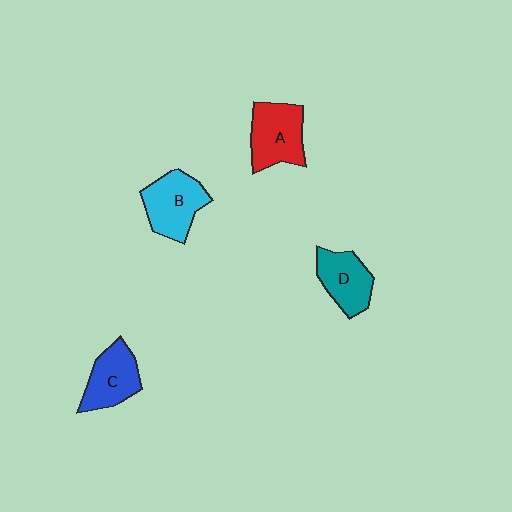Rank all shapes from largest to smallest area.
From largest to smallest: A (red), B (cyan), C (blue), D (teal).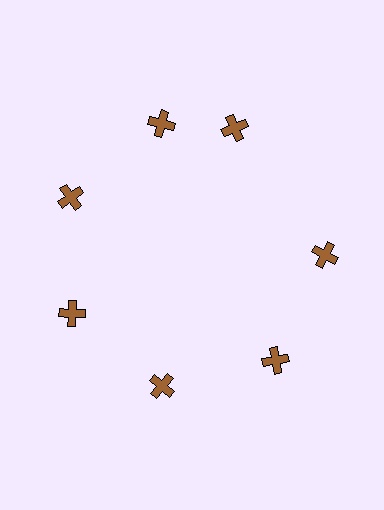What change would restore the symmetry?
The symmetry would be restored by rotating it back into even spacing with its neighbors so that all 7 crosses sit at equal angles and equal distance from the center.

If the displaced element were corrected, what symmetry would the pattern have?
It would have 7-fold rotational symmetry — the pattern would map onto itself every 51 degrees.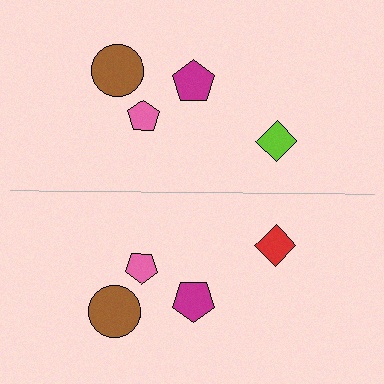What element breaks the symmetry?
The red diamond on the bottom side breaks the symmetry — its mirror counterpart is lime.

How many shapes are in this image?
There are 8 shapes in this image.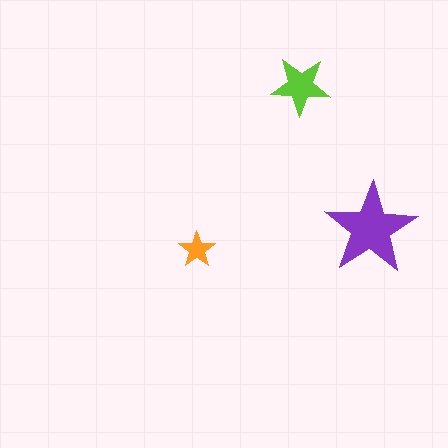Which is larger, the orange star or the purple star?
The purple one.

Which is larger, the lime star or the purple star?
The purple one.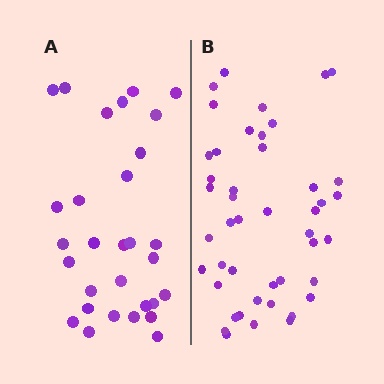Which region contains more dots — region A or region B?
Region B (the right region) has more dots.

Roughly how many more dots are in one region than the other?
Region B has approximately 15 more dots than region A.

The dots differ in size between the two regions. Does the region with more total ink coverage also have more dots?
No. Region A has more total ink coverage because its dots are larger, but region B actually contains more individual dots. Total area can be misleading — the number of items is what matters here.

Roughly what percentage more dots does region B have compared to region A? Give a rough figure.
About 50% more.